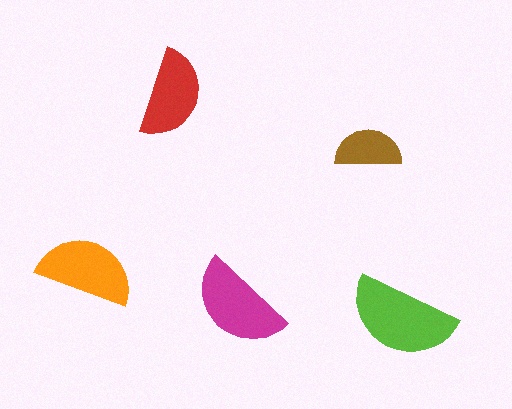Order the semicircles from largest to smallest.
the lime one, the magenta one, the orange one, the red one, the brown one.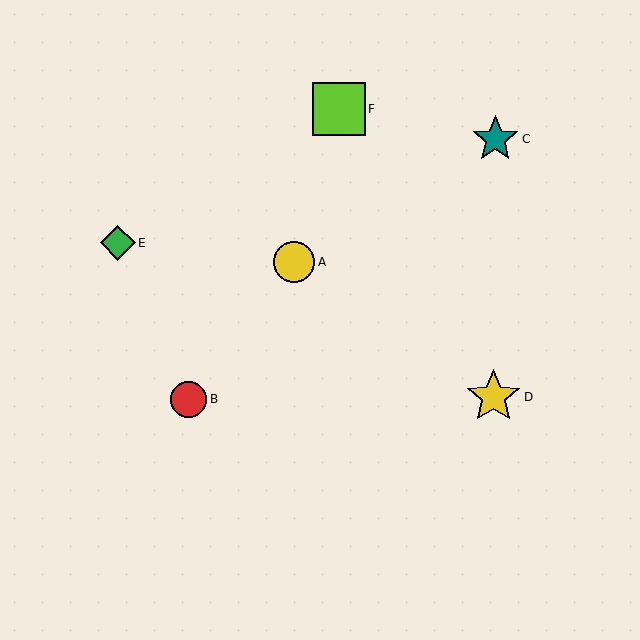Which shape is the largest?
The yellow star (labeled D) is the largest.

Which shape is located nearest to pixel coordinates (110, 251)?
The green diamond (labeled E) at (118, 243) is nearest to that location.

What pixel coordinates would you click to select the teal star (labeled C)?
Click at (495, 139) to select the teal star C.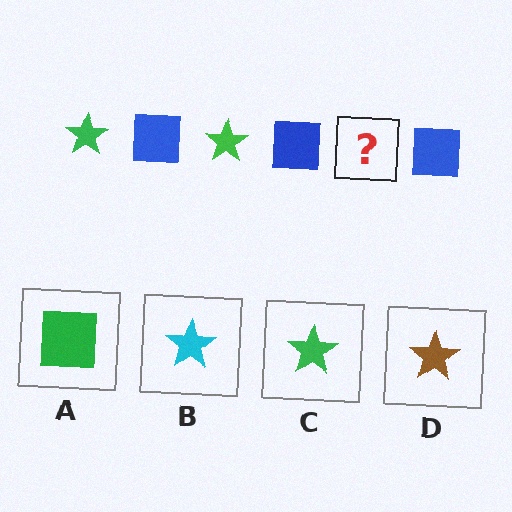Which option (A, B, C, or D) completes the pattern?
C.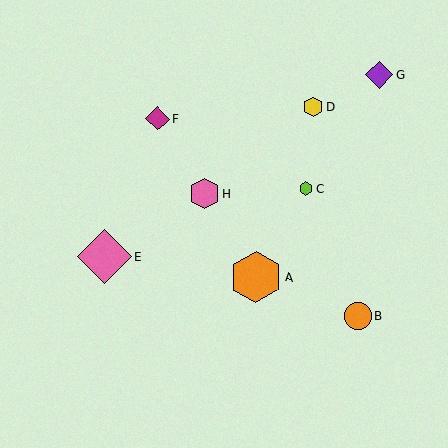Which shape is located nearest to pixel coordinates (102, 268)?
The pink diamond (labeled E) at (104, 257) is nearest to that location.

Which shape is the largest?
The pink diamond (labeled E) is the largest.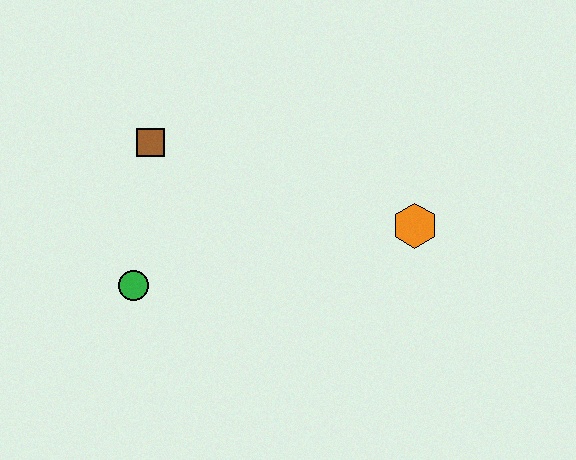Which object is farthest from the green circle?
The orange hexagon is farthest from the green circle.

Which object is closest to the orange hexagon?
The brown square is closest to the orange hexagon.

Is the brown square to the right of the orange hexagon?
No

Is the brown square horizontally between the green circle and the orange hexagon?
Yes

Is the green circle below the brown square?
Yes